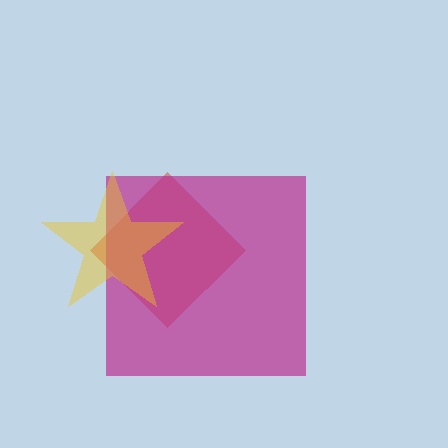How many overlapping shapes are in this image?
There are 3 overlapping shapes in the image.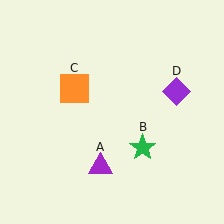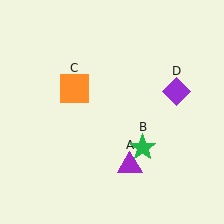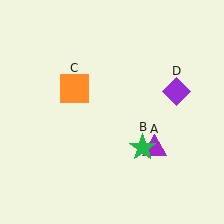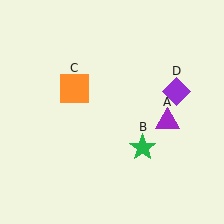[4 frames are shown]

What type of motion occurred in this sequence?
The purple triangle (object A) rotated counterclockwise around the center of the scene.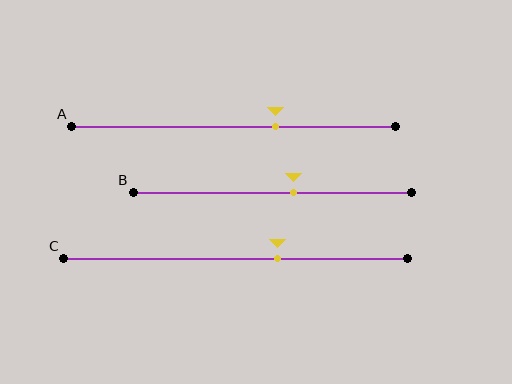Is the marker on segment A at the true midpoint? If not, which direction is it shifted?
No, the marker on segment A is shifted to the right by about 13% of the segment length.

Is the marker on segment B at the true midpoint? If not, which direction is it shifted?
No, the marker on segment B is shifted to the right by about 8% of the segment length.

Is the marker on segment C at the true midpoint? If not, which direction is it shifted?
No, the marker on segment C is shifted to the right by about 12% of the segment length.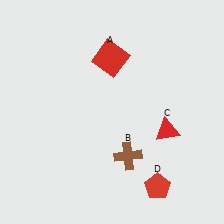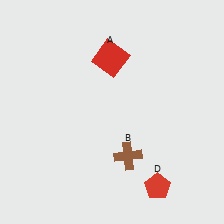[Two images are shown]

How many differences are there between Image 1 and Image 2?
There is 1 difference between the two images.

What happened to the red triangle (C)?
The red triangle (C) was removed in Image 2. It was in the bottom-right area of Image 1.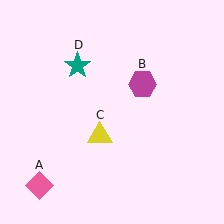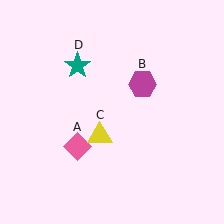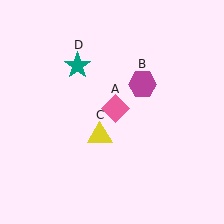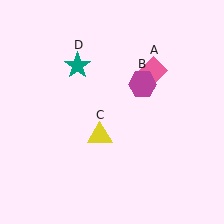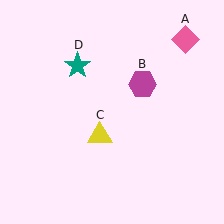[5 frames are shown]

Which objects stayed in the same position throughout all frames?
Magenta hexagon (object B) and yellow triangle (object C) and teal star (object D) remained stationary.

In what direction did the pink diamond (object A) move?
The pink diamond (object A) moved up and to the right.